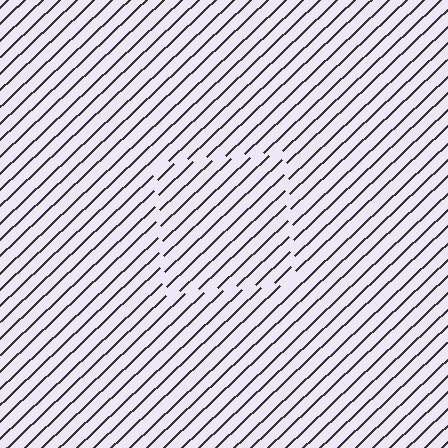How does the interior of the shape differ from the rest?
The interior of the shape contains the same grating, shifted by half a period — the contour is defined by the phase discontinuity where line-ends from the inner and outer gratings abut.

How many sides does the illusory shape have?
4 sides — the line-ends trace a square.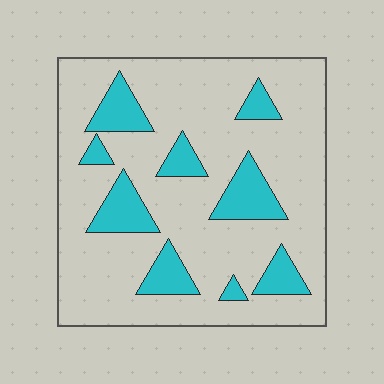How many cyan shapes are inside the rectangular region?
9.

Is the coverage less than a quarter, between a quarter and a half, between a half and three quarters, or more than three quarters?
Less than a quarter.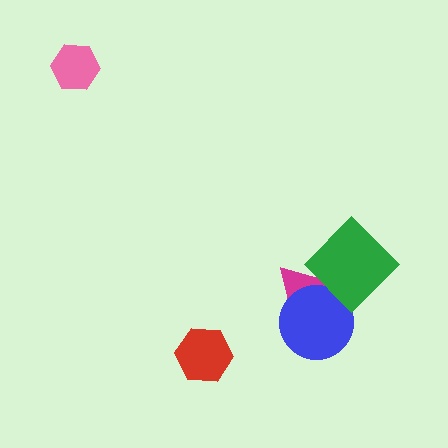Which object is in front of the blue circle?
The green diamond is in front of the blue circle.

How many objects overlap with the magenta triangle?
2 objects overlap with the magenta triangle.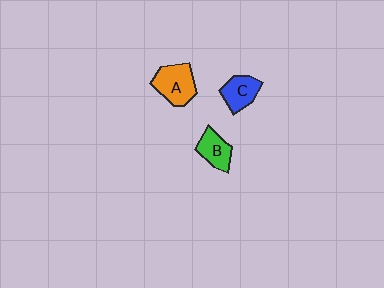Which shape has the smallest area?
Shape B (green).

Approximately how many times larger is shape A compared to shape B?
Approximately 1.4 times.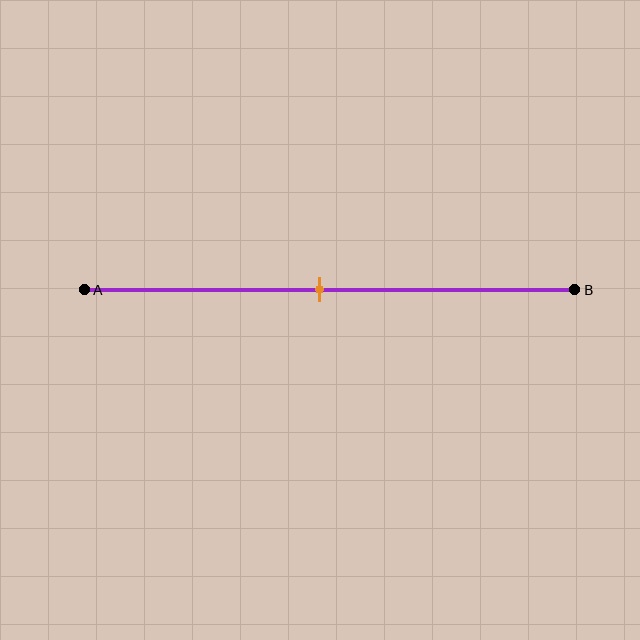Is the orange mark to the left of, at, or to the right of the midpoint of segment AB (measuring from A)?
The orange mark is approximately at the midpoint of segment AB.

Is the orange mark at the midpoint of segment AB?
Yes, the mark is approximately at the midpoint.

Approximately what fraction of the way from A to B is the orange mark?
The orange mark is approximately 50% of the way from A to B.